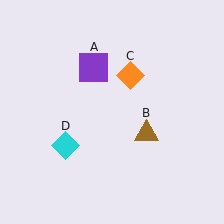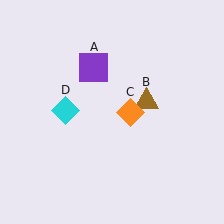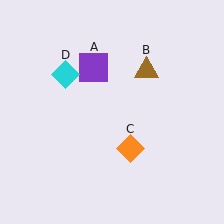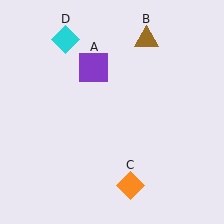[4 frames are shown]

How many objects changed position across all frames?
3 objects changed position: brown triangle (object B), orange diamond (object C), cyan diamond (object D).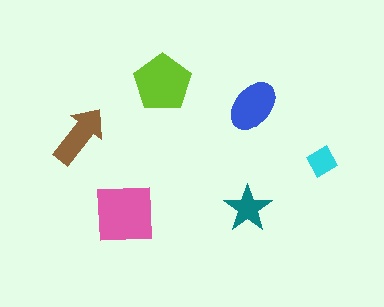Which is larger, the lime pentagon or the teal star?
The lime pentagon.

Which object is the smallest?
The cyan diamond.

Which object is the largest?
The pink square.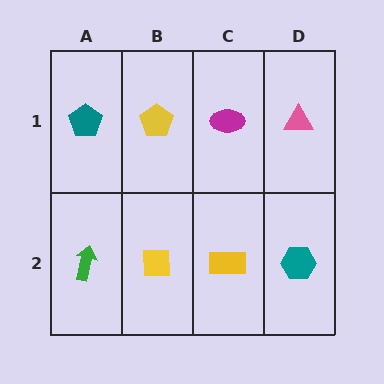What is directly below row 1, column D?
A teal hexagon.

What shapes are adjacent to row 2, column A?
A teal pentagon (row 1, column A), a yellow square (row 2, column B).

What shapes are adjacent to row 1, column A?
A green arrow (row 2, column A), a yellow pentagon (row 1, column B).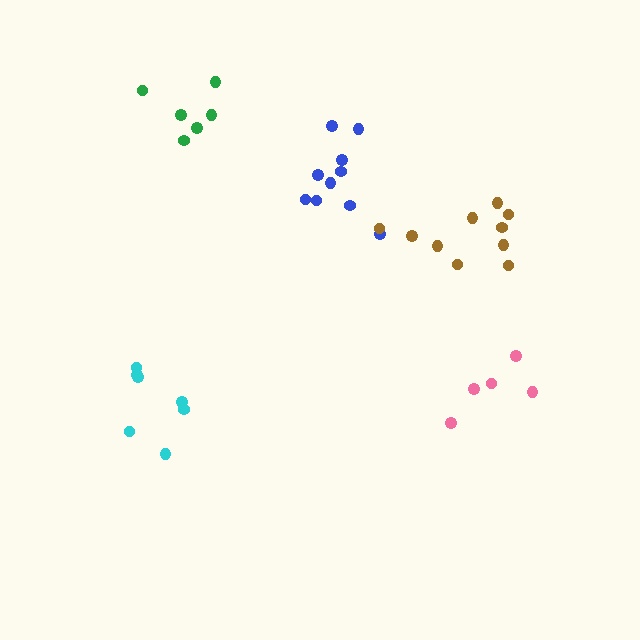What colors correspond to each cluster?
The clusters are colored: blue, pink, cyan, brown, green.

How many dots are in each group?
Group 1: 10 dots, Group 2: 5 dots, Group 3: 7 dots, Group 4: 10 dots, Group 5: 6 dots (38 total).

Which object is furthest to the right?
The pink cluster is rightmost.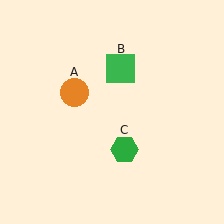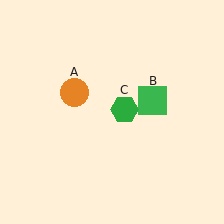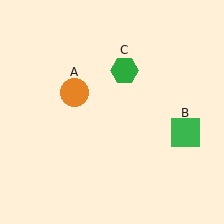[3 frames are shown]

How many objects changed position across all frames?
2 objects changed position: green square (object B), green hexagon (object C).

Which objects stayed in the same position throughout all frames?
Orange circle (object A) remained stationary.